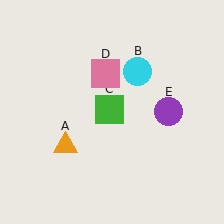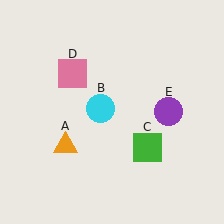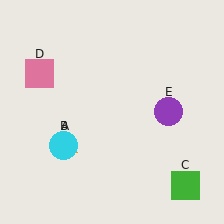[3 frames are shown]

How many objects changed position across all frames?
3 objects changed position: cyan circle (object B), green square (object C), pink square (object D).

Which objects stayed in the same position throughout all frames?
Orange triangle (object A) and purple circle (object E) remained stationary.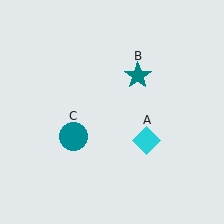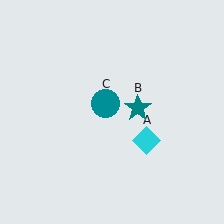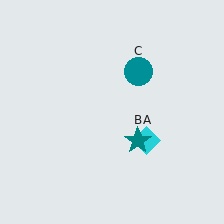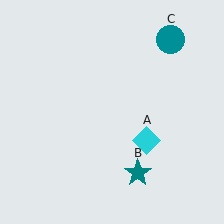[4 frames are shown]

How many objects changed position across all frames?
2 objects changed position: teal star (object B), teal circle (object C).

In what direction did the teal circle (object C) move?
The teal circle (object C) moved up and to the right.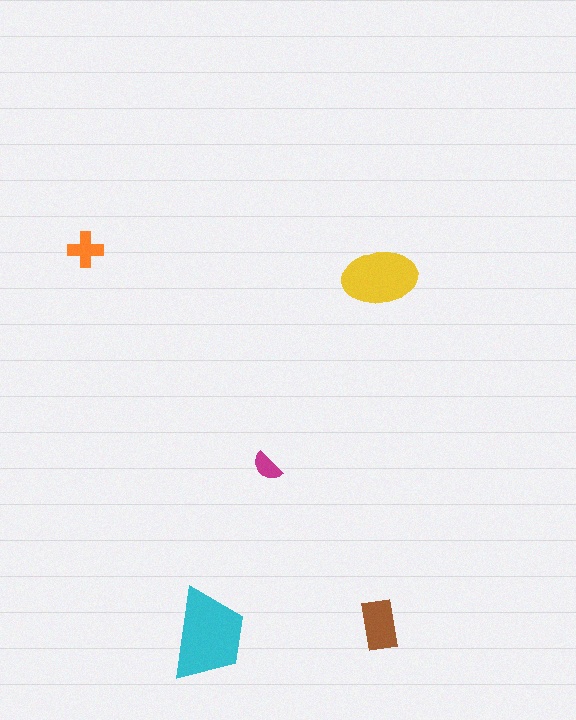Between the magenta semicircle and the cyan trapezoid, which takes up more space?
The cyan trapezoid.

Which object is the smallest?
The magenta semicircle.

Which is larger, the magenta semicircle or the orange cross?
The orange cross.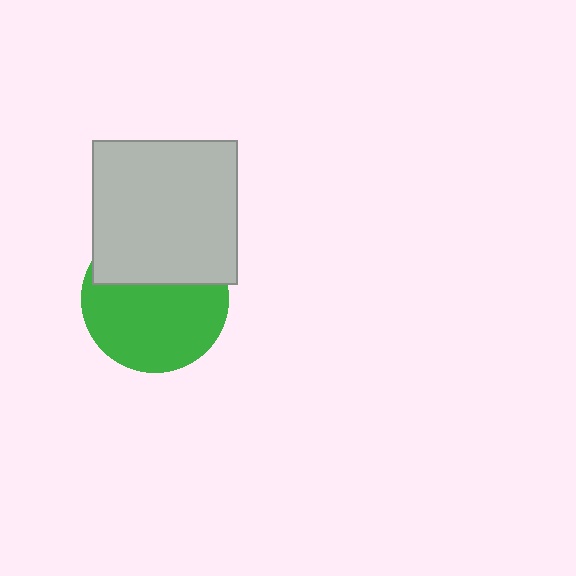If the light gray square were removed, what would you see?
You would see the complete green circle.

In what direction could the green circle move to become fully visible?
The green circle could move down. That would shift it out from behind the light gray square entirely.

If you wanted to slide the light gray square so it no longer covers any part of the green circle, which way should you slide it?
Slide it up — that is the most direct way to separate the two shapes.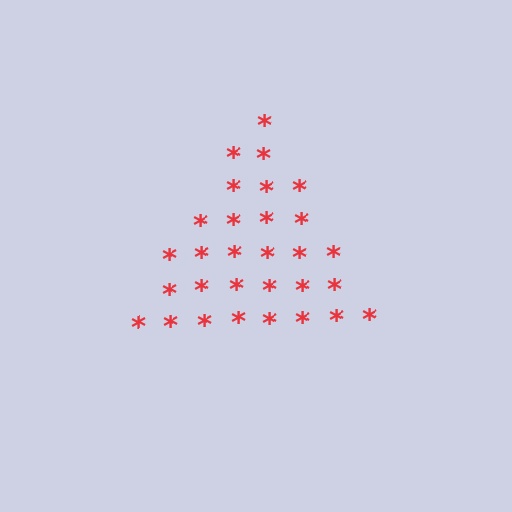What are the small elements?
The small elements are asterisks.